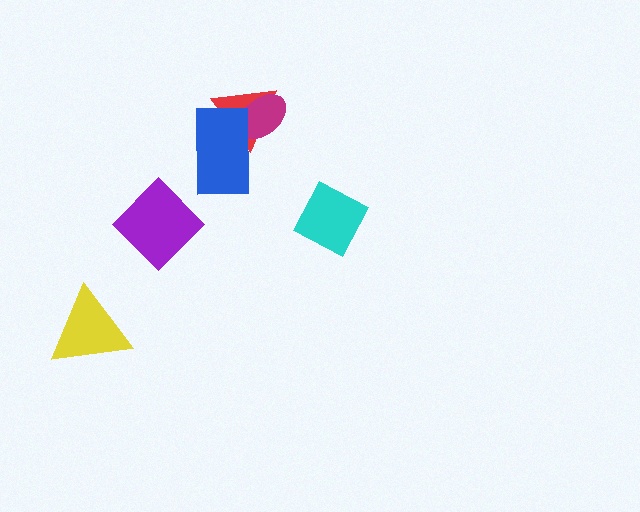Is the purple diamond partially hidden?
No, no other shape covers it.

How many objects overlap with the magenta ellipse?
2 objects overlap with the magenta ellipse.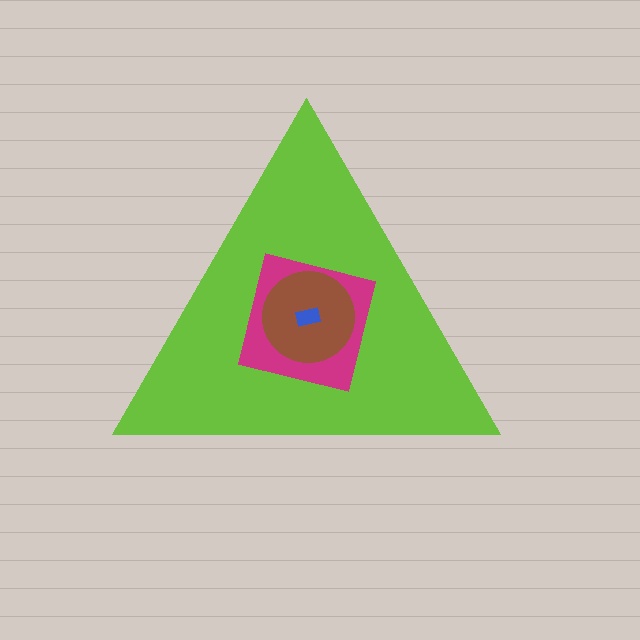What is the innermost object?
The blue rectangle.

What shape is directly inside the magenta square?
The brown circle.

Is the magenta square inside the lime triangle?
Yes.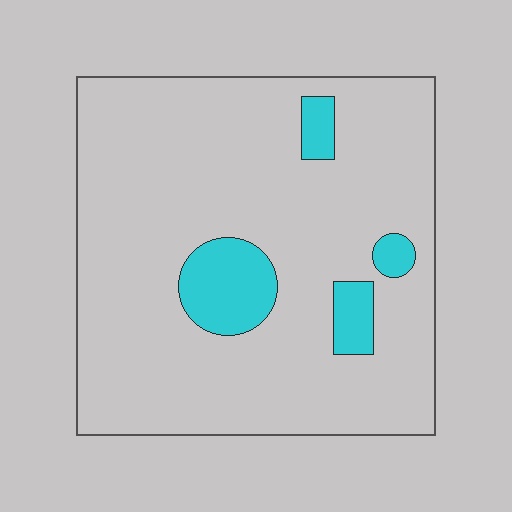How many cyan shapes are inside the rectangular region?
4.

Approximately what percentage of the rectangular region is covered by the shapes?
Approximately 10%.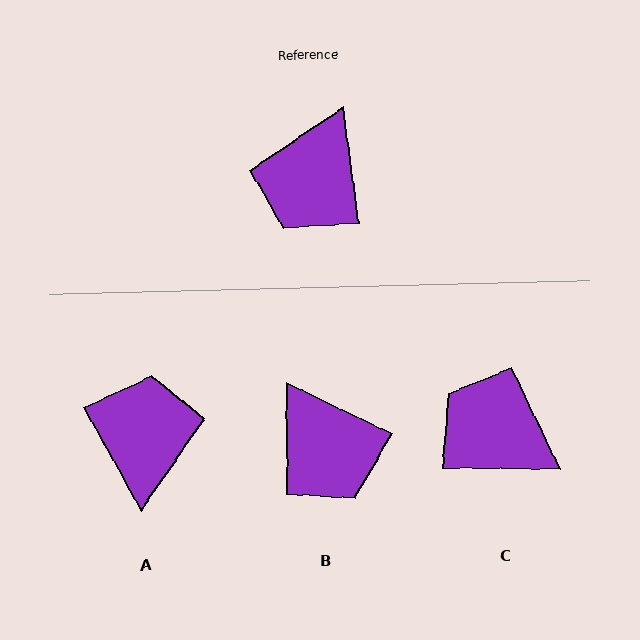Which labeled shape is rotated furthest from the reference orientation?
A, about 159 degrees away.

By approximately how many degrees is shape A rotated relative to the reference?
Approximately 159 degrees clockwise.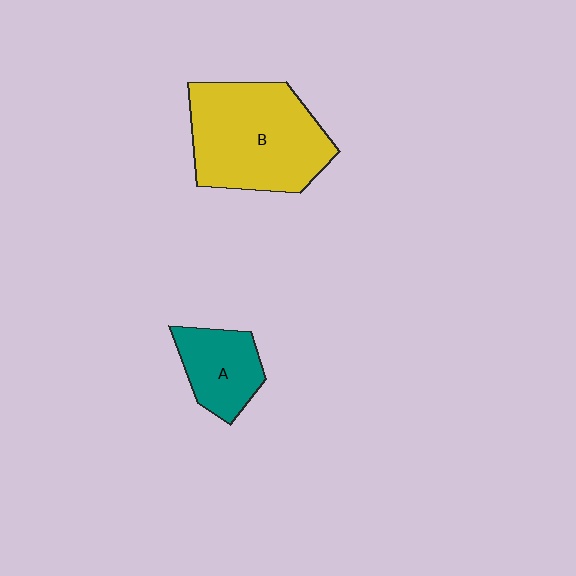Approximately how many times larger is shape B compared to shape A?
Approximately 2.2 times.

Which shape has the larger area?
Shape B (yellow).